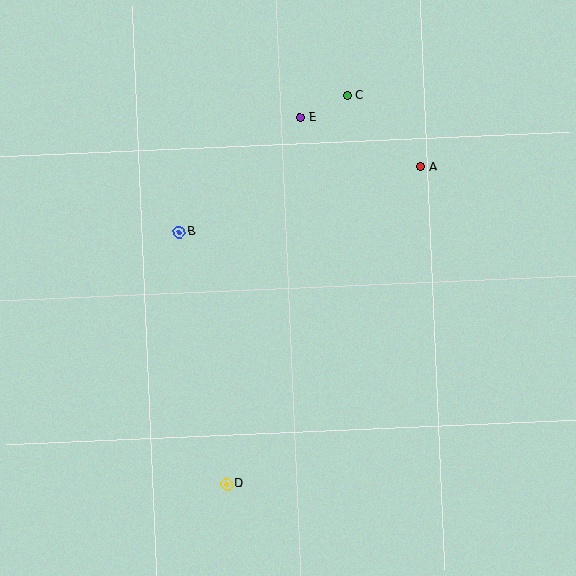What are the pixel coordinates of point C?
Point C is at (347, 96).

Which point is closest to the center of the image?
Point B at (179, 232) is closest to the center.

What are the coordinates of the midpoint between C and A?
The midpoint between C and A is at (384, 131).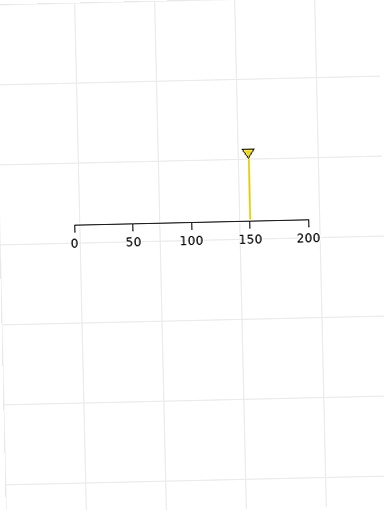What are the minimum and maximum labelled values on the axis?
The axis runs from 0 to 200.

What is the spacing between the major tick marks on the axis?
The major ticks are spaced 50 apart.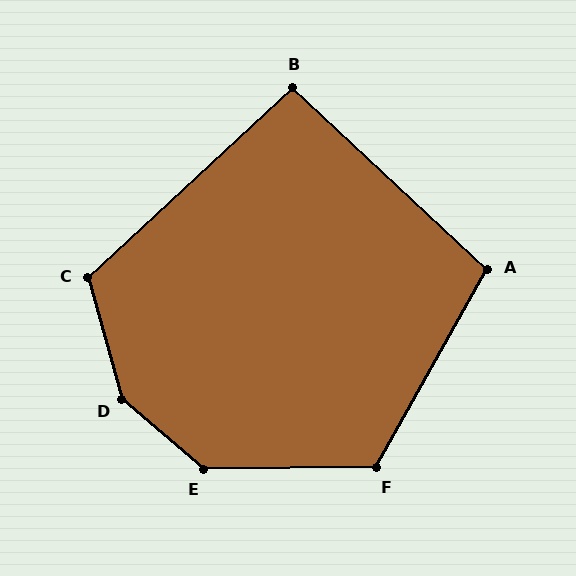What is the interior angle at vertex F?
Approximately 120 degrees (obtuse).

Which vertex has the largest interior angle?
D, at approximately 146 degrees.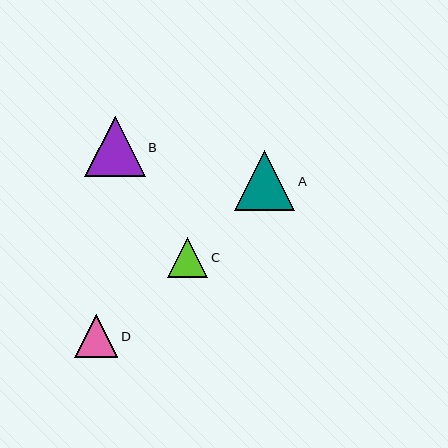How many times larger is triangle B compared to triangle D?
Triangle B is approximately 1.4 times the size of triangle D.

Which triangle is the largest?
Triangle B is the largest with a size of approximately 61 pixels.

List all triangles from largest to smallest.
From largest to smallest: B, A, D, C.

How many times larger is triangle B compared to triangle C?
Triangle B is approximately 1.5 times the size of triangle C.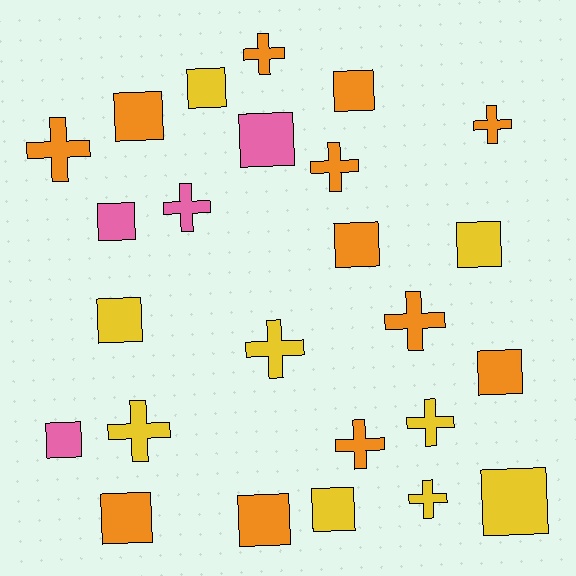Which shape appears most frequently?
Square, with 14 objects.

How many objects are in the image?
There are 25 objects.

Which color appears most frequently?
Orange, with 12 objects.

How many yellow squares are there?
There are 5 yellow squares.